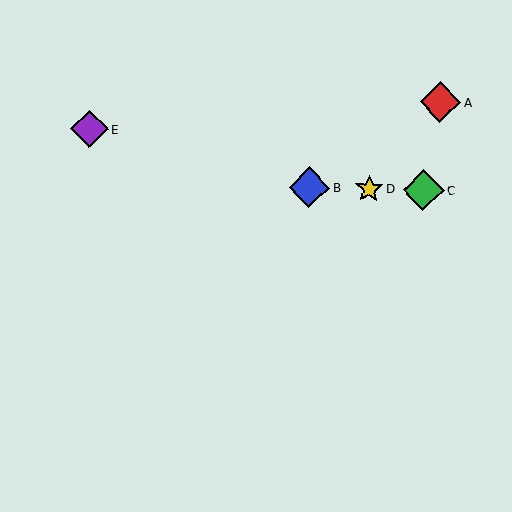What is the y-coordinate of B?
Object B is at y≈187.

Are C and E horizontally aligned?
No, C is at y≈190 and E is at y≈129.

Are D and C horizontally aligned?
Yes, both are at y≈189.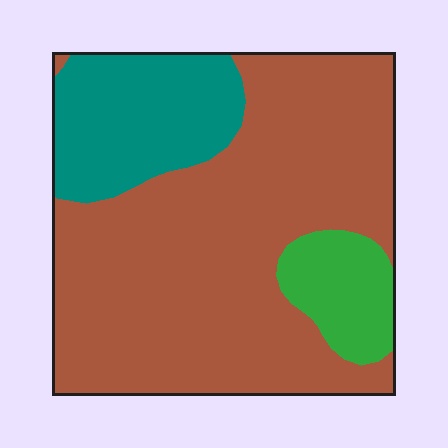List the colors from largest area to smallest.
From largest to smallest: brown, teal, green.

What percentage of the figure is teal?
Teal covers around 20% of the figure.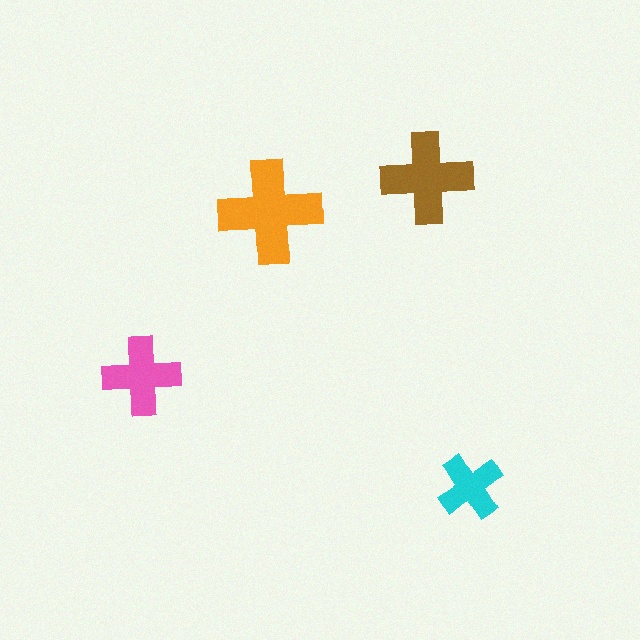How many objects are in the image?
There are 4 objects in the image.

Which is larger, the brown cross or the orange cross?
The orange one.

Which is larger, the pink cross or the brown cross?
The brown one.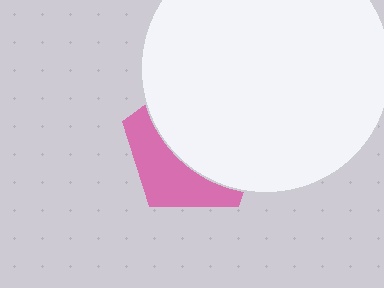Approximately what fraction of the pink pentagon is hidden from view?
Roughly 63% of the pink pentagon is hidden behind the white circle.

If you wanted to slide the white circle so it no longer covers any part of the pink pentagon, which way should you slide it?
Slide it toward the upper-right — that is the most direct way to separate the two shapes.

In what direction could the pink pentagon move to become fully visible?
The pink pentagon could move toward the lower-left. That would shift it out from behind the white circle entirely.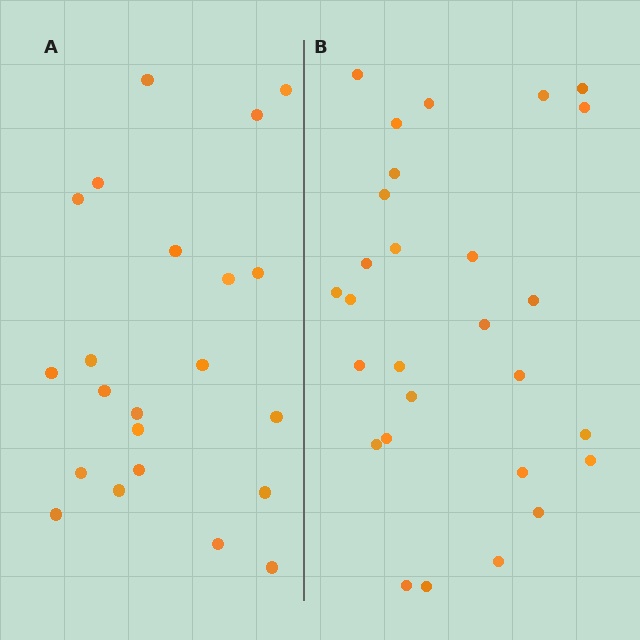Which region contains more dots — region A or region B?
Region B (the right region) has more dots.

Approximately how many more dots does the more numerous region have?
Region B has about 6 more dots than region A.